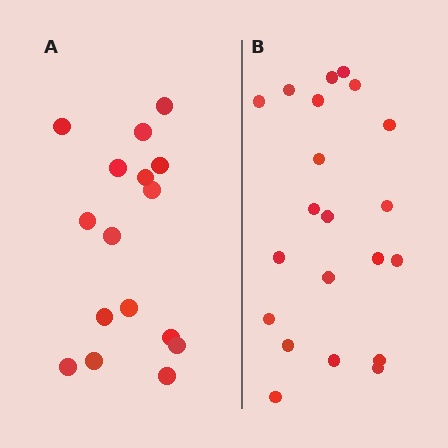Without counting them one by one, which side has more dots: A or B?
Region B (the right region) has more dots.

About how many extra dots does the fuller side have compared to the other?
Region B has about 5 more dots than region A.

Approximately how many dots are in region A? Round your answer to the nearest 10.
About 20 dots. (The exact count is 16, which rounds to 20.)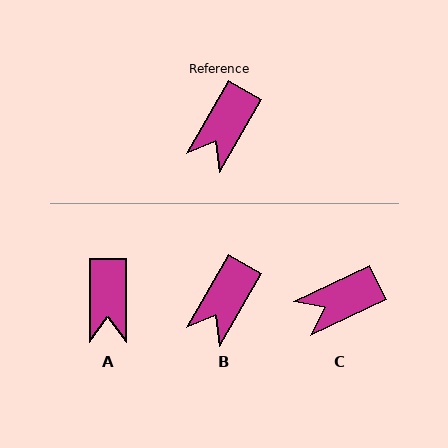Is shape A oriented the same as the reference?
No, it is off by about 29 degrees.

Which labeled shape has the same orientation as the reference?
B.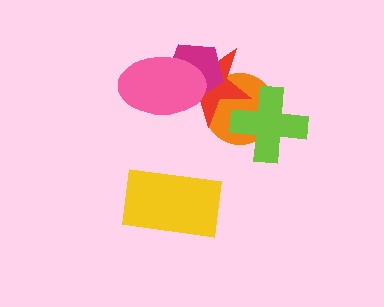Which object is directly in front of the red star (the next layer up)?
The magenta pentagon is directly in front of the red star.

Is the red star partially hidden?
Yes, it is partially covered by another shape.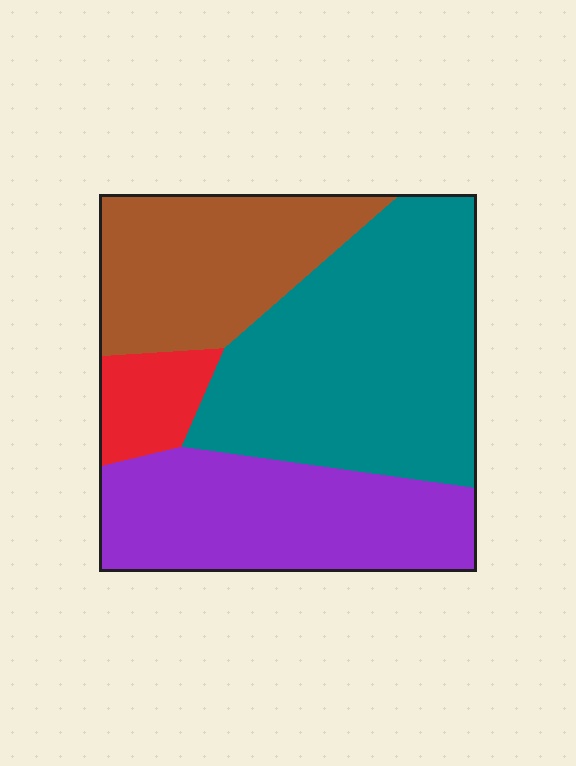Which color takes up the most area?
Teal, at roughly 40%.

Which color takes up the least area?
Red, at roughly 5%.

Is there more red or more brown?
Brown.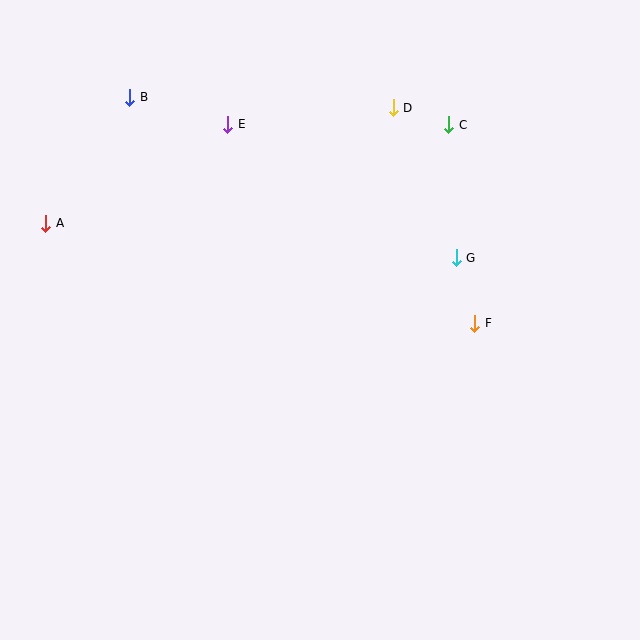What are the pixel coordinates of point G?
Point G is at (456, 258).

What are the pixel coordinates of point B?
Point B is at (130, 97).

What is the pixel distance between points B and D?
The distance between B and D is 264 pixels.